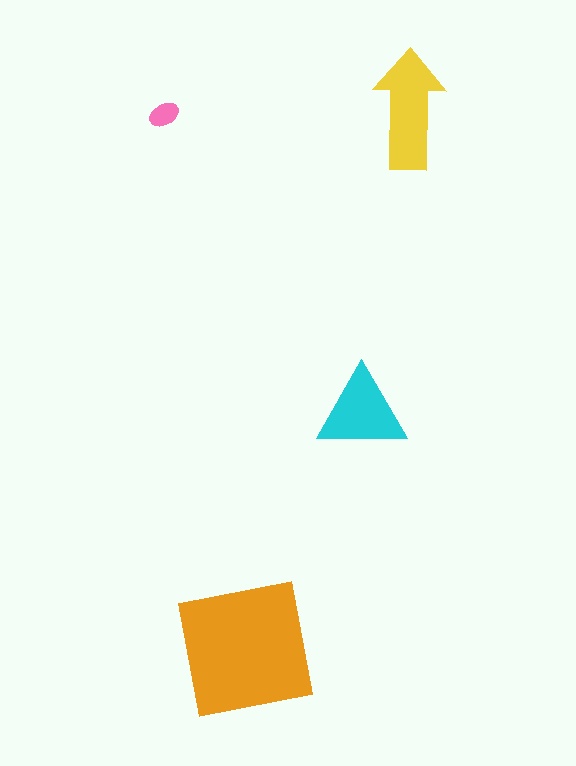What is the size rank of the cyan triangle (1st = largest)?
3rd.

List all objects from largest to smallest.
The orange square, the yellow arrow, the cyan triangle, the pink ellipse.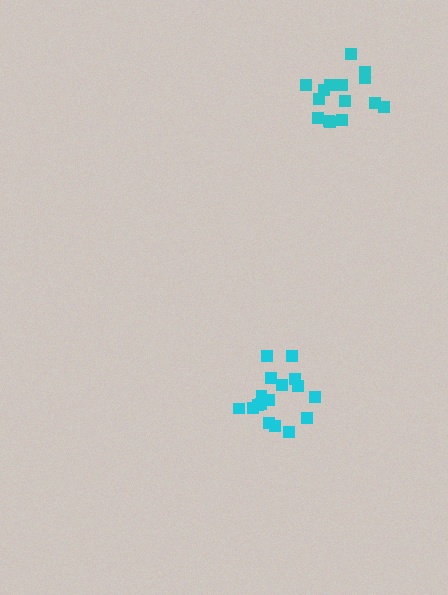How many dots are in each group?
Group 1: 15 dots, Group 2: 17 dots (32 total).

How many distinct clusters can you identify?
There are 2 distinct clusters.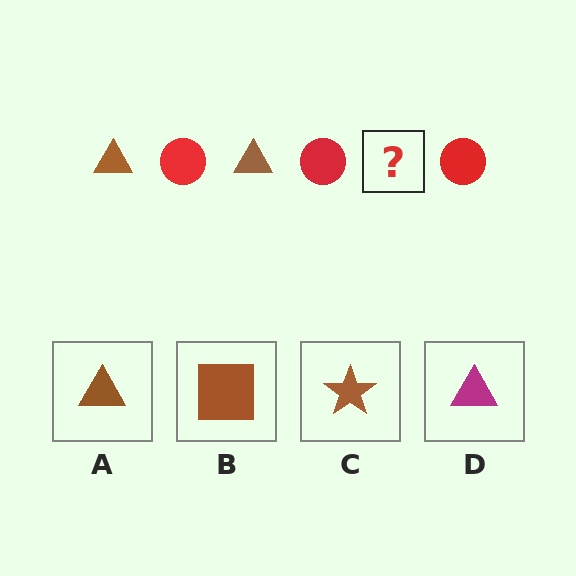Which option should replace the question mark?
Option A.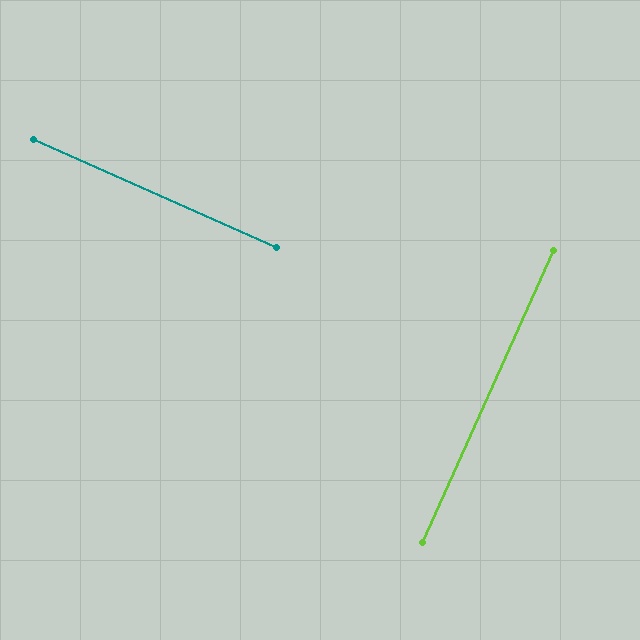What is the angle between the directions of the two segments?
Approximately 90 degrees.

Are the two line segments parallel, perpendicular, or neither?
Perpendicular — they meet at approximately 90°.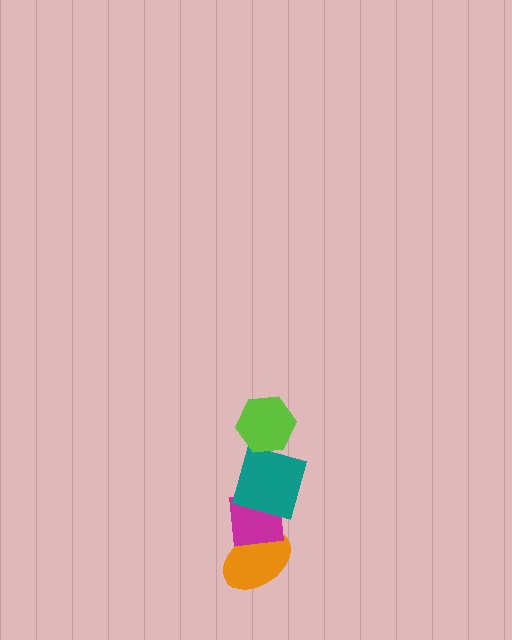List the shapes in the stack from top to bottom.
From top to bottom: the lime hexagon, the teal square, the magenta square, the orange ellipse.